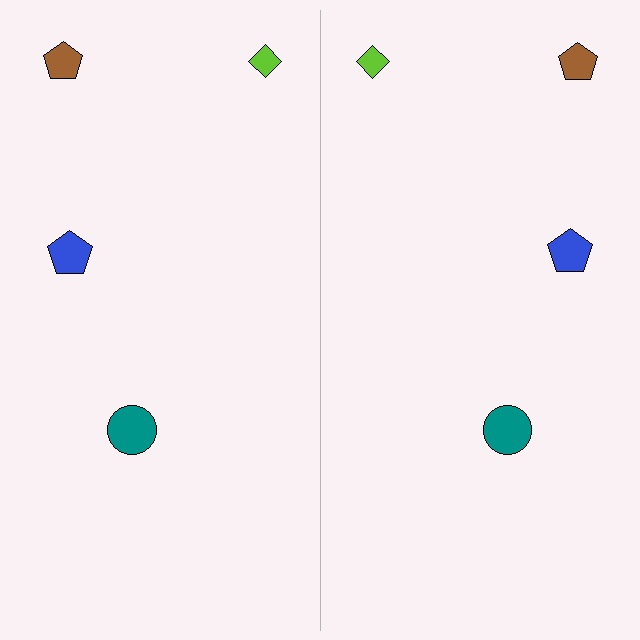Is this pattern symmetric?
Yes, this pattern has bilateral (reflection) symmetry.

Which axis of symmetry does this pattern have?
The pattern has a vertical axis of symmetry running through the center of the image.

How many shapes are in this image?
There are 8 shapes in this image.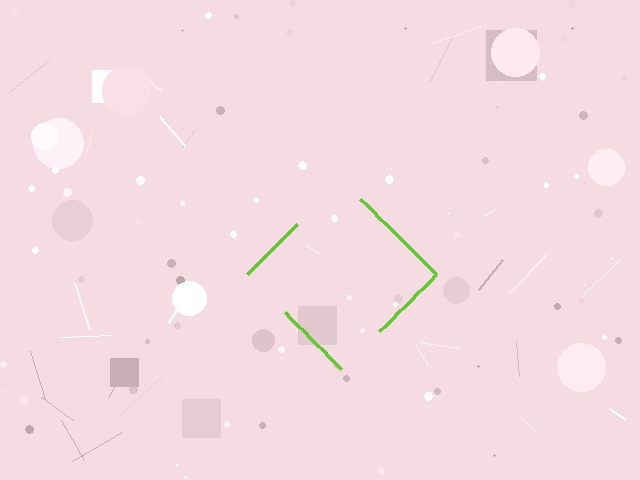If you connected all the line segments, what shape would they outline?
They would outline a diamond.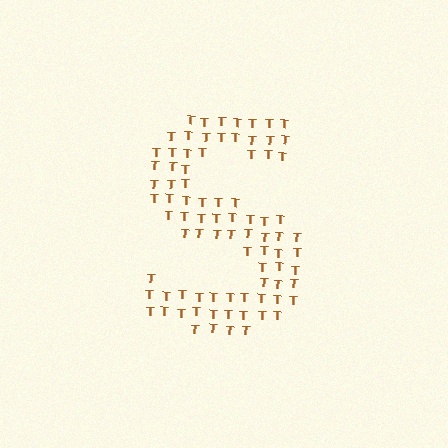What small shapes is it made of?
It is made of small letter T's.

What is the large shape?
The large shape is the letter S.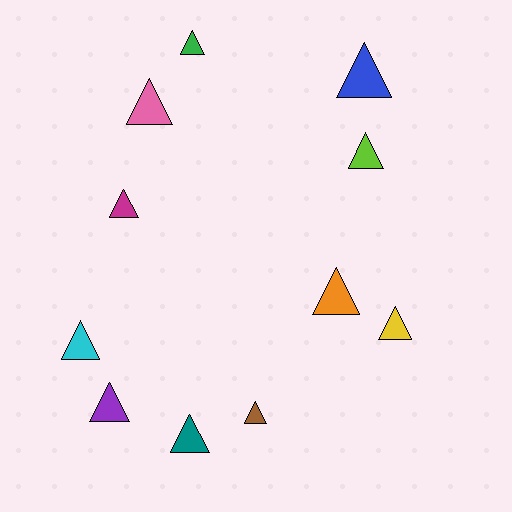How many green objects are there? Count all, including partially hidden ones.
There is 1 green object.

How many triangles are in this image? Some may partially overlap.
There are 11 triangles.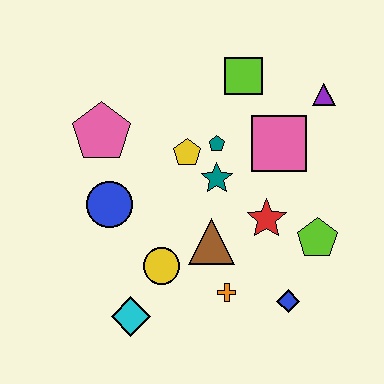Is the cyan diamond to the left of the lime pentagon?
Yes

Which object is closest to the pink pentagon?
The blue circle is closest to the pink pentagon.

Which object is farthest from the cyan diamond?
The purple triangle is farthest from the cyan diamond.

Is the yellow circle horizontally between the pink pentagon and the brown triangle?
Yes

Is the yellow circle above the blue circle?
No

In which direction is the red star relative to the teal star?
The red star is to the right of the teal star.